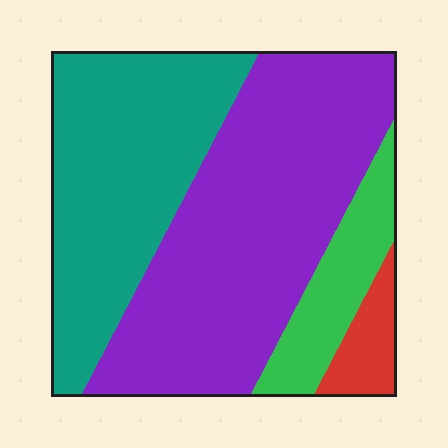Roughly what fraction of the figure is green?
Green takes up about one eighth (1/8) of the figure.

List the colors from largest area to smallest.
From largest to smallest: purple, teal, green, red.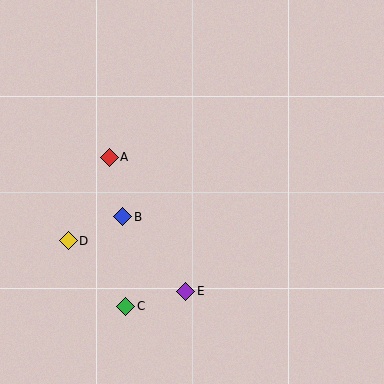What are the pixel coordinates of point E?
Point E is at (186, 291).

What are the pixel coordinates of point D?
Point D is at (68, 241).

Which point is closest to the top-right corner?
Point A is closest to the top-right corner.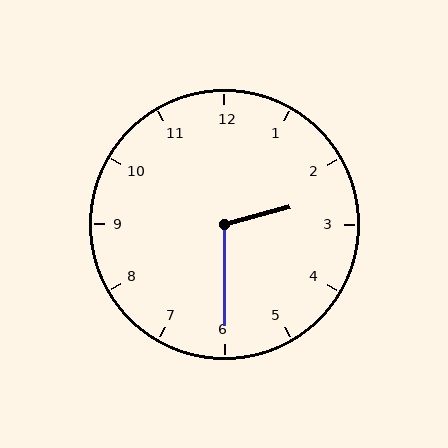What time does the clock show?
2:30.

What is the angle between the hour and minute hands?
Approximately 105 degrees.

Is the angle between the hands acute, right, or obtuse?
It is obtuse.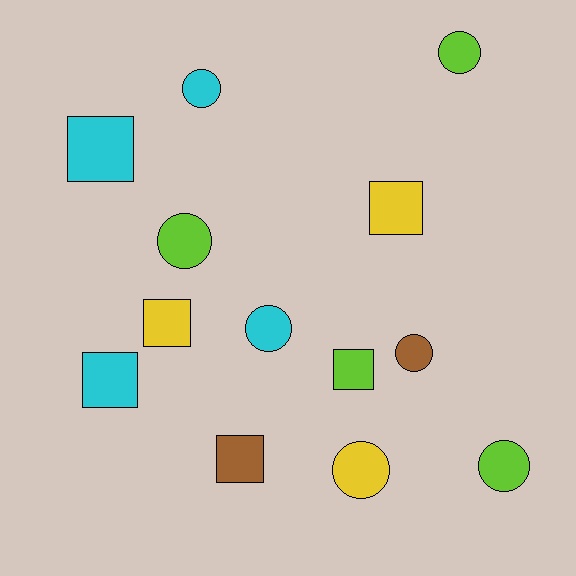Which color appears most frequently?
Lime, with 4 objects.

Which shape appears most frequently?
Circle, with 7 objects.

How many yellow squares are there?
There are 2 yellow squares.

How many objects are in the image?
There are 13 objects.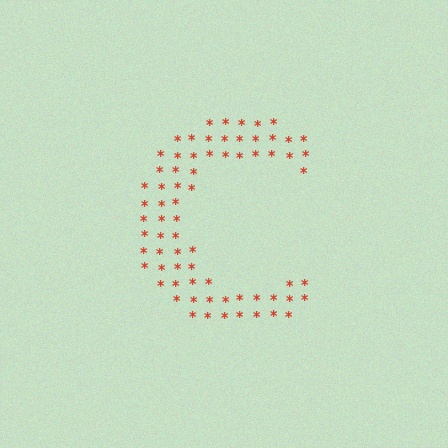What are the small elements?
The small elements are asterisks.